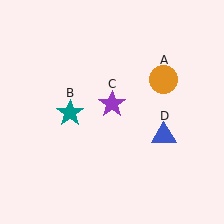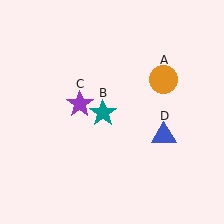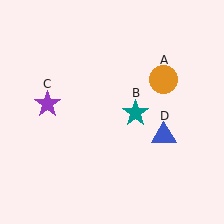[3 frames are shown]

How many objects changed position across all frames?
2 objects changed position: teal star (object B), purple star (object C).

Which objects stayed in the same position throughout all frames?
Orange circle (object A) and blue triangle (object D) remained stationary.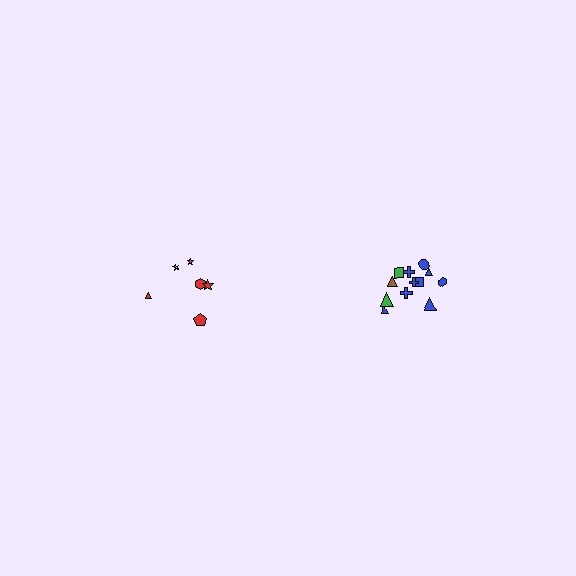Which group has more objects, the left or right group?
The right group.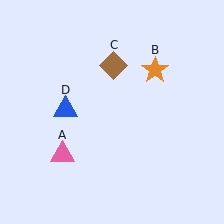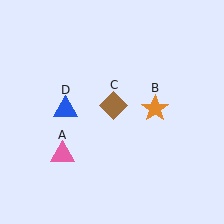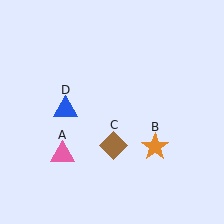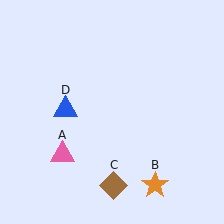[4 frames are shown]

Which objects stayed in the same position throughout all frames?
Pink triangle (object A) and blue triangle (object D) remained stationary.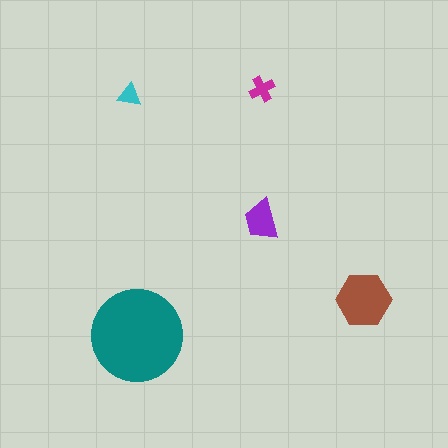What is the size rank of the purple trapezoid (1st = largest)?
3rd.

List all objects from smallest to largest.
The cyan triangle, the magenta cross, the purple trapezoid, the brown hexagon, the teal circle.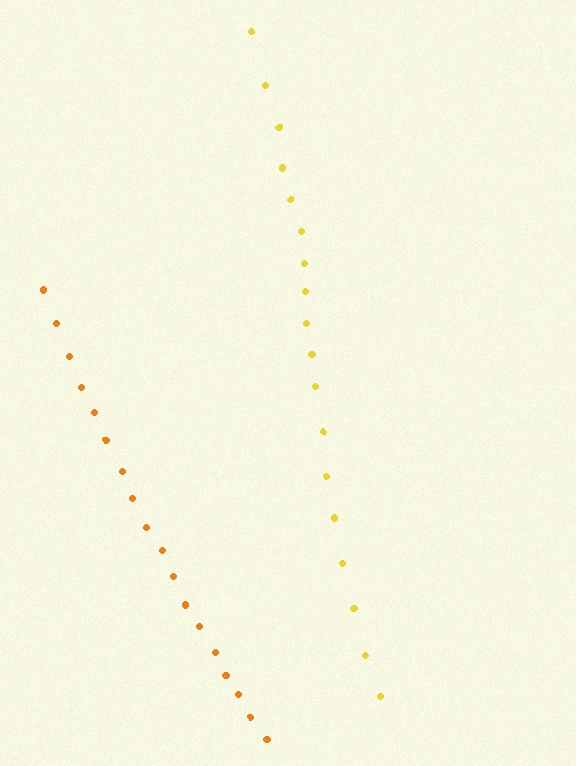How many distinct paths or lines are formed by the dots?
There are 2 distinct paths.